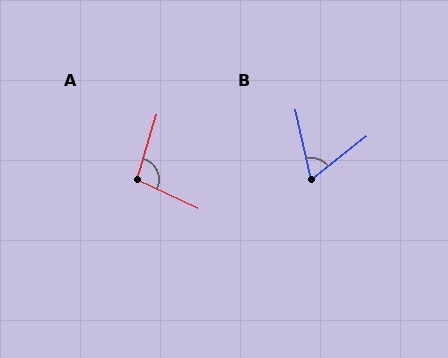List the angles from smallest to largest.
B (64°), A (99°).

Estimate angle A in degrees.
Approximately 99 degrees.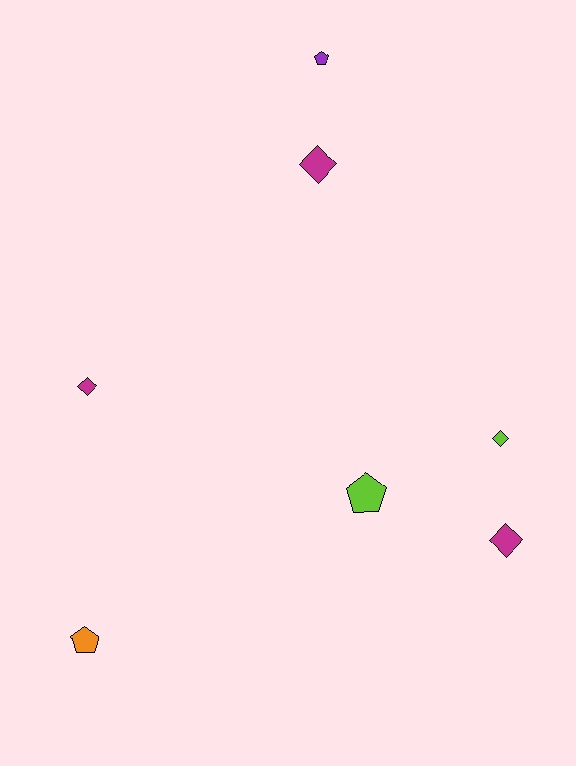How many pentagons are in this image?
There are 3 pentagons.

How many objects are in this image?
There are 7 objects.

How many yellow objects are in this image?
There are no yellow objects.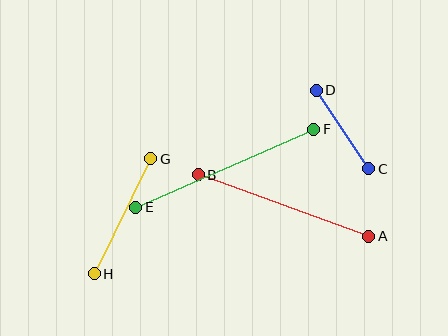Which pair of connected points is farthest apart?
Points E and F are farthest apart.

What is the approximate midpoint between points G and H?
The midpoint is at approximately (122, 216) pixels.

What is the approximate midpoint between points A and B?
The midpoint is at approximately (283, 205) pixels.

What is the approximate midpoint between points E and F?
The midpoint is at approximately (225, 168) pixels.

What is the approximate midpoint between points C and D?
The midpoint is at approximately (343, 129) pixels.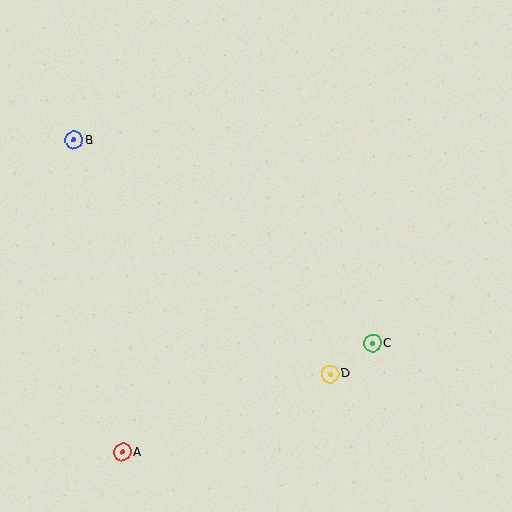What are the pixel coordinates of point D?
Point D is at (330, 374).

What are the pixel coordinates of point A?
Point A is at (122, 452).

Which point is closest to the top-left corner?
Point B is closest to the top-left corner.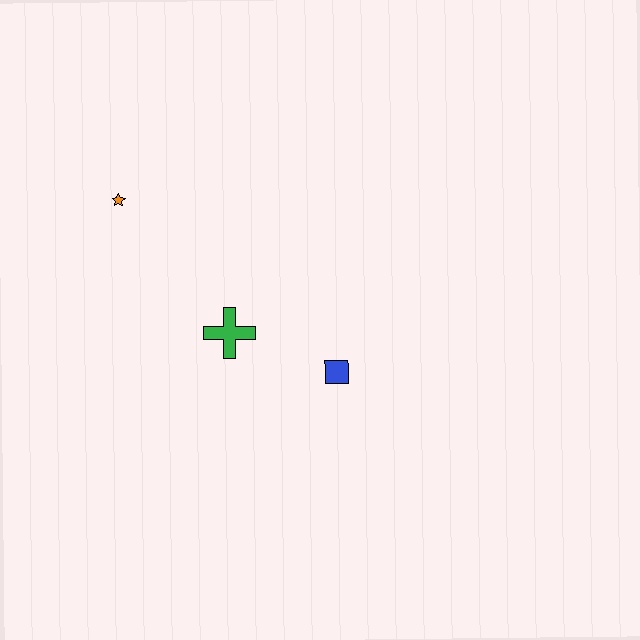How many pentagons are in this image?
There are no pentagons.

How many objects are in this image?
There are 3 objects.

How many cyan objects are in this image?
There are no cyan objects.